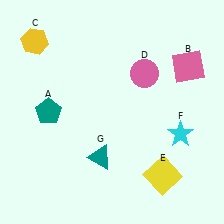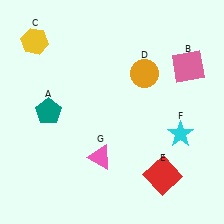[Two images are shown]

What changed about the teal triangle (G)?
In Image 1, G is teal. In Image 2, it changed to pink.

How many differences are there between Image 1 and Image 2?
There are 3 differences between the two images.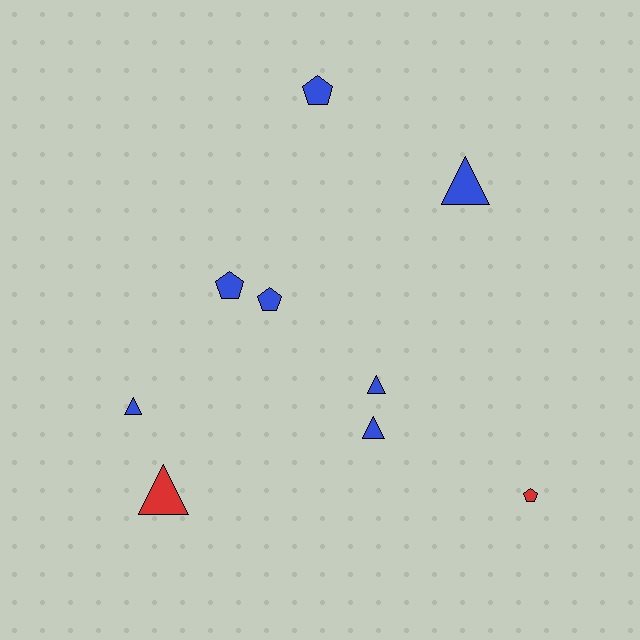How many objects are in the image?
There are 9 objects.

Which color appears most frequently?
Blue, with 7 objects.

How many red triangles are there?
There is 1 red triangle.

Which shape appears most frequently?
Triangle, with 5 objects.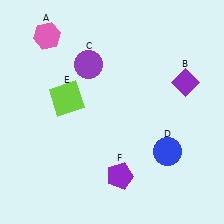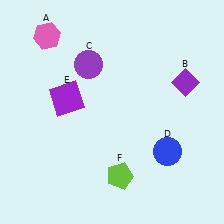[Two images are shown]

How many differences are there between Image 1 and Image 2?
There are 2 differences between the two images.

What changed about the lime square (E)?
In Image 1, E is lime. In Image 2, it changed to purple.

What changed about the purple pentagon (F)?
In Image 1, F is purple. In Image 2, it changed to lime.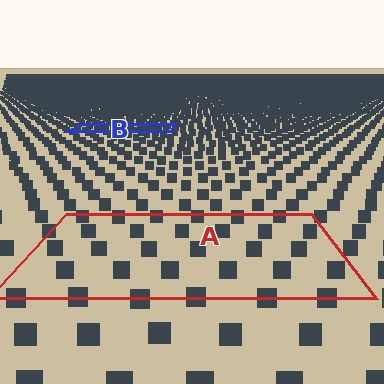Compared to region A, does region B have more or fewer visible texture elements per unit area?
Region B has more texture elements per unit area — they are packed more densely because it is farther away.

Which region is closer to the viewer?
Region A is closer. The texture elements there are larger and more spread out.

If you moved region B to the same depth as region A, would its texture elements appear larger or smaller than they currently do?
They would appear larger. At a closer depth, the same texture elements are projected at a bigger on-screen size.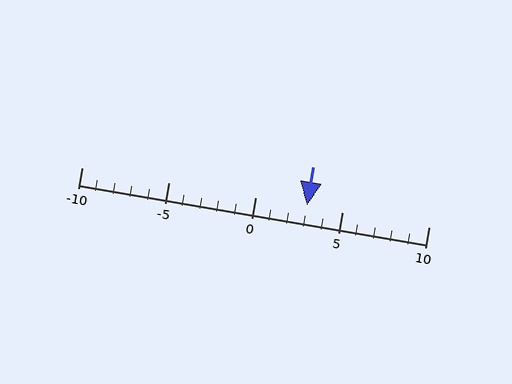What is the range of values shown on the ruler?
The ruler shows values from -10 to 10.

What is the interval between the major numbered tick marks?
The major tick marks are spaced 5 units apart.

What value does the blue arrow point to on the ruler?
The blue arrow points to approximately 3.